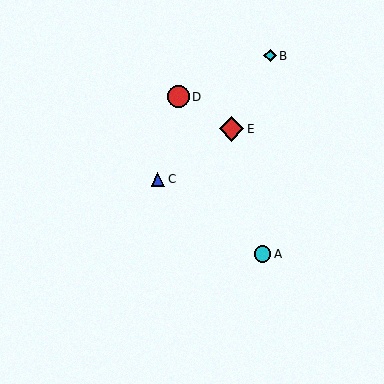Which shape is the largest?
The red diamond (labeled E) is the largest.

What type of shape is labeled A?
Shape A is a cyan circle.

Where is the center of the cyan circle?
The center of the cyan circle is at (263, 254).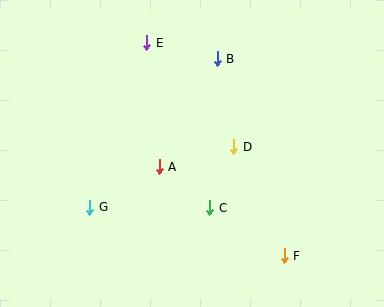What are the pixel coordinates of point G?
Point G is at (90, 208).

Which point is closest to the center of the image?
Point A at (159, 167) is closest to the center.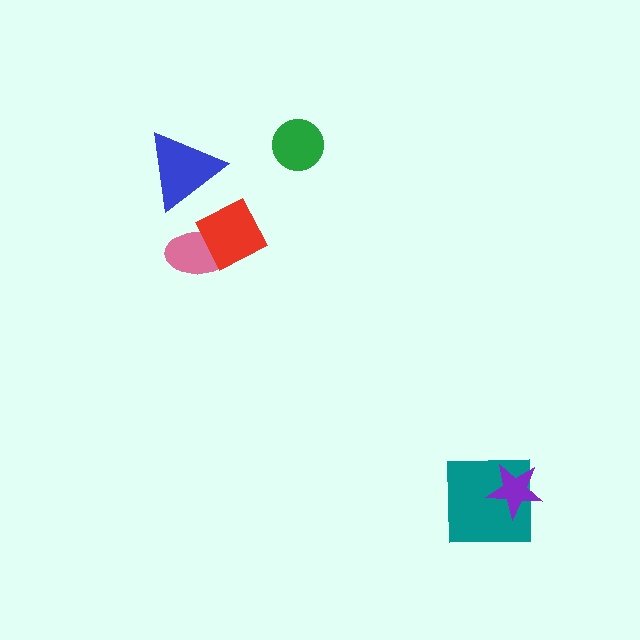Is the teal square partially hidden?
Yes, it is partially covered by another shape.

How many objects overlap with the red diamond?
1 object overlaps with the red diamond.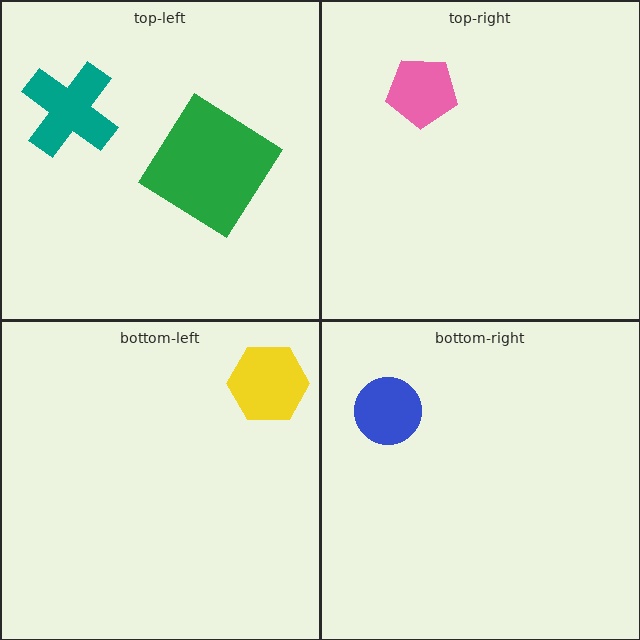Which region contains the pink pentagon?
The top-right region.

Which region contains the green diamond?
The top-left region.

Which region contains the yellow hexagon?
The bottom-left region.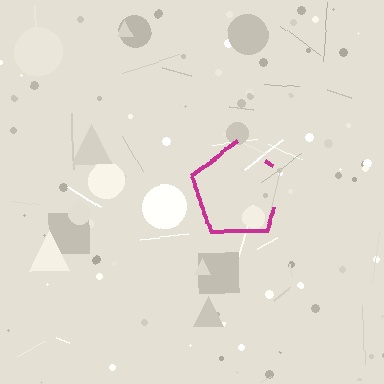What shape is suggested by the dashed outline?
The dashed outline suggests a pentagon.